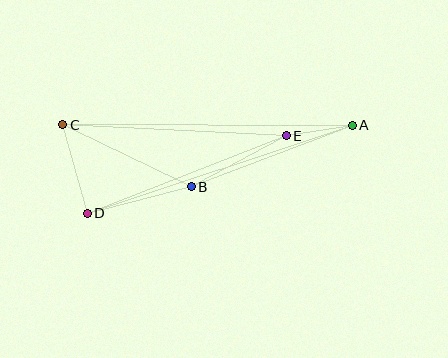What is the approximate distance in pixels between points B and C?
The distance between B and C is approximately 143 pixels.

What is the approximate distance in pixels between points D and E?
The distance between D and E is approximately 213 pixels.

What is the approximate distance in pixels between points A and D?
The distance between A and D is approximately 279 pixels.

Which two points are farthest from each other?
Points A and C are farthest from each other.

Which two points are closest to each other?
Points A and E are closest to each other.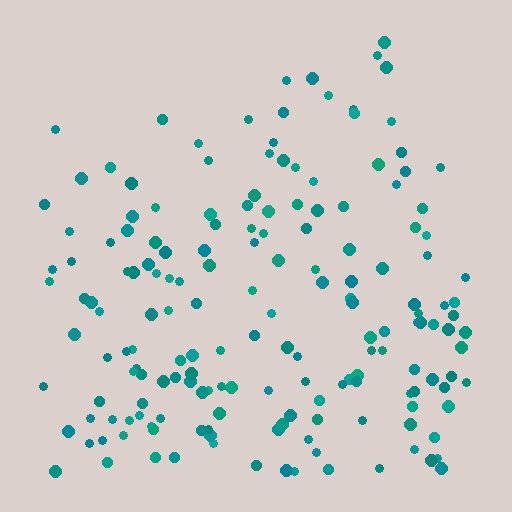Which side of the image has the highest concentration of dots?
The bottom.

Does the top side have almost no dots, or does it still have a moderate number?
Still a moderate number, just noticeably fewer than the bottom.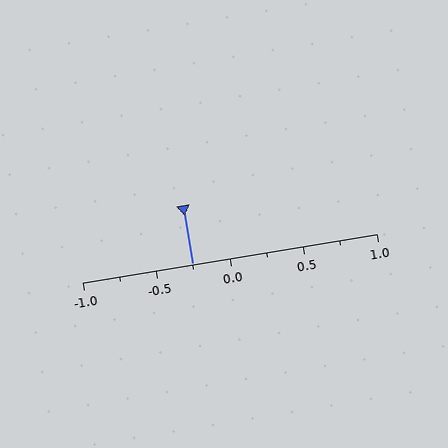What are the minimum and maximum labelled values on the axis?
The axis runs from -1.0 to 1.0.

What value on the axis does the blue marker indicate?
The marker indicates approximately -0.25.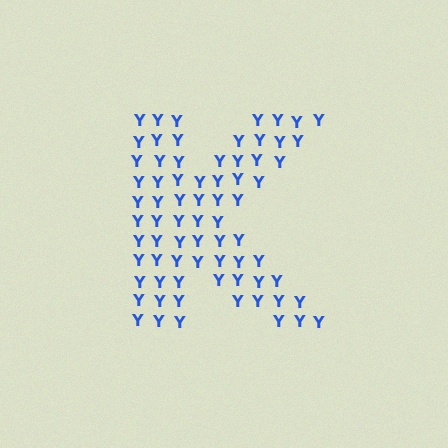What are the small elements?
The small elements are letter Y's.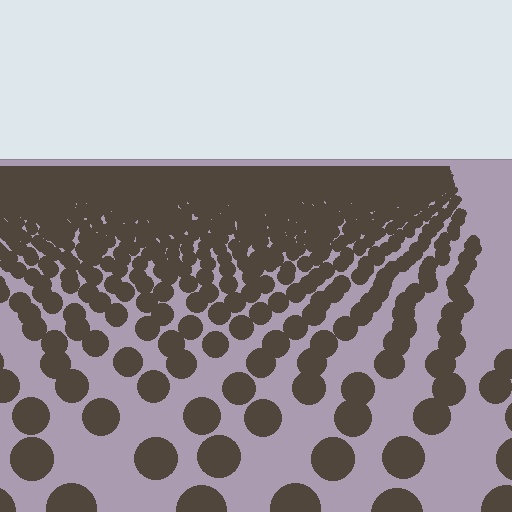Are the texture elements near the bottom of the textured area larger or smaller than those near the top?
Larger. Near the bottom, elements are closer to the viewer and appear at a bigger on-screen size.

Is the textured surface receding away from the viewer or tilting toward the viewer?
The surface is receding away from the viewer. Texture elements get smaller and denser toward the top.